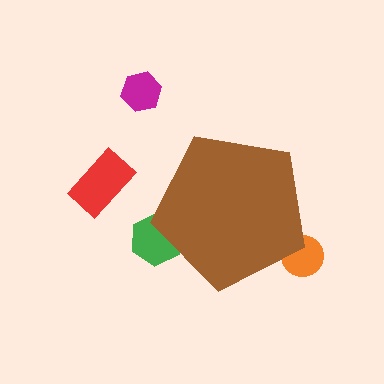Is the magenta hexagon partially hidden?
No, the magenta hexagon is fully visible.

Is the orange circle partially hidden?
Yes, the orange circle is partially hidden behind the brown pentagon.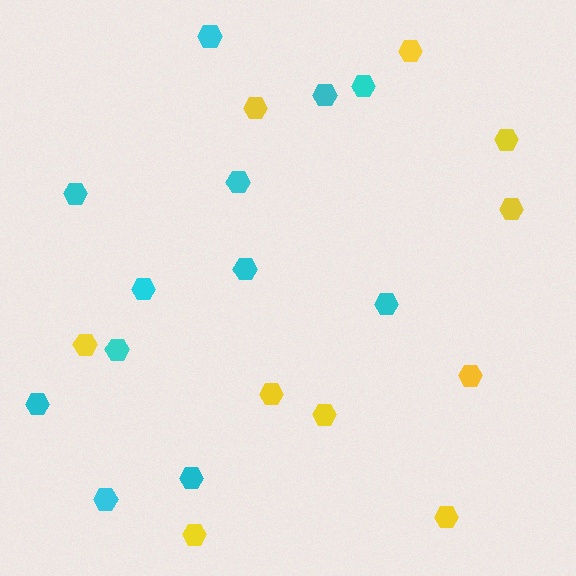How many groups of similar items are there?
There are 2 groups: one group of cyan hexagons (12) and one group of yellow hexagons (10).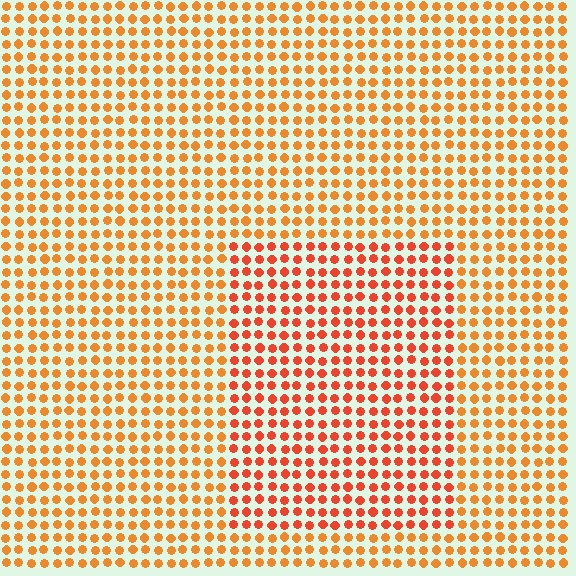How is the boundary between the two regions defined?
The boundary is defined purely by a slight shift in hue (about 22 degrees). Spacing, size, and orientation are identical on both sides.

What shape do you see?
I see a rectangle.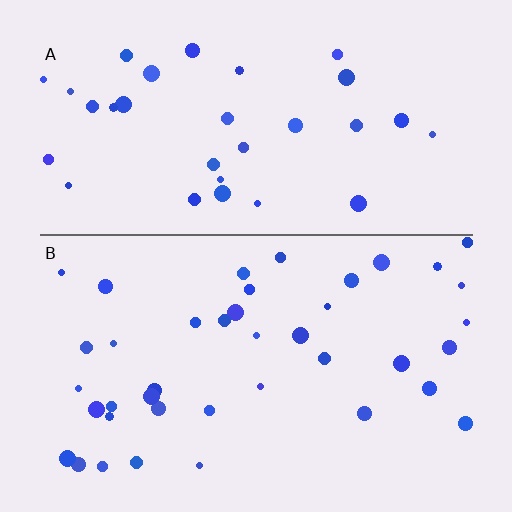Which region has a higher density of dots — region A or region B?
B (the bottom).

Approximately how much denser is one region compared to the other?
Approximately 1.3× — region B over region A.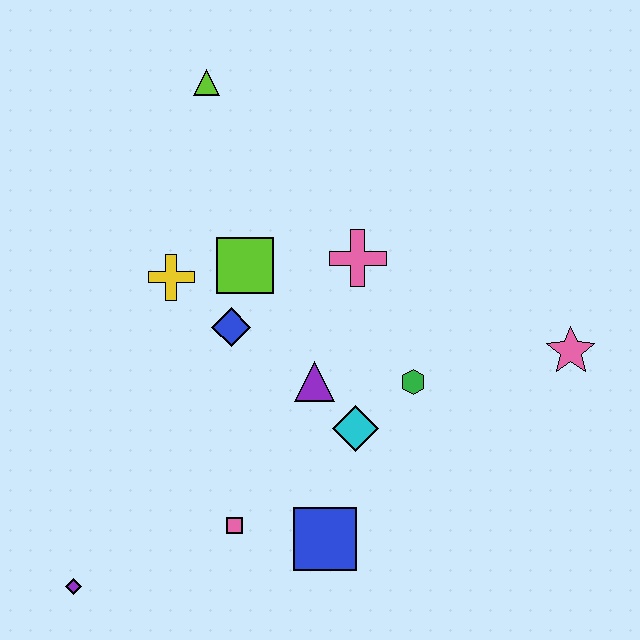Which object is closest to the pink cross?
The lime square is closest to the pink cross.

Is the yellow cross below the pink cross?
Yes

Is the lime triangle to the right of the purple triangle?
No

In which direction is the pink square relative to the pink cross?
The pink square is below the pink cross.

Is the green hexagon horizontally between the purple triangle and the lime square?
No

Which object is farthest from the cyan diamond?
The lime triangle is farthest from the cyan diamond.